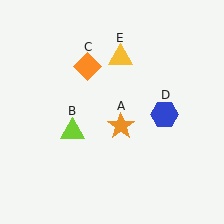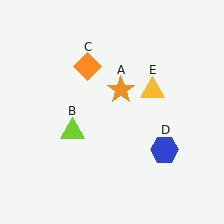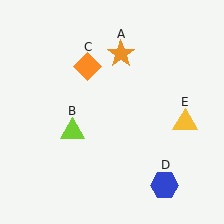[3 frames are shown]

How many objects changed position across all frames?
3 objects changed position: orange star (object A), blue hexagon (object D), yellow triangle (object E).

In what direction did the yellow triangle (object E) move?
The yellow triangle (object E) moved down and to the right.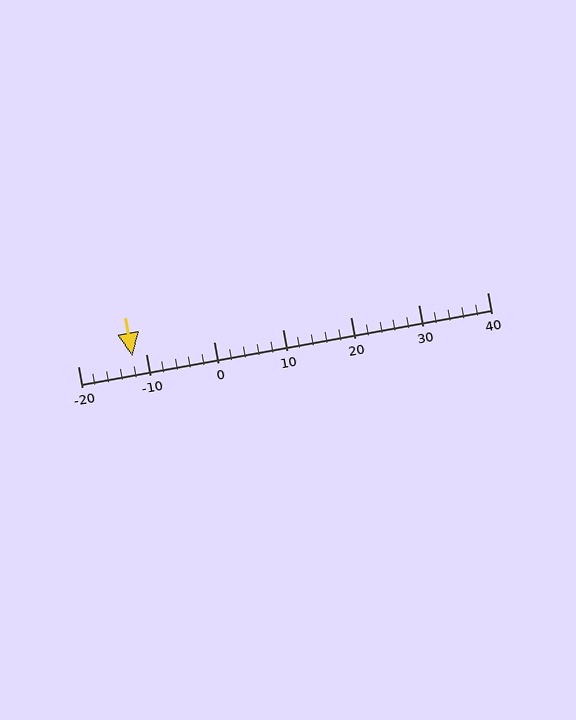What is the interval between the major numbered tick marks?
The major tick marks are spaced 10 units apart.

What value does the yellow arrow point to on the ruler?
The yellow arrow points to approximately -12.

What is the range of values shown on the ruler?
The ruler shows values from -20 to 40.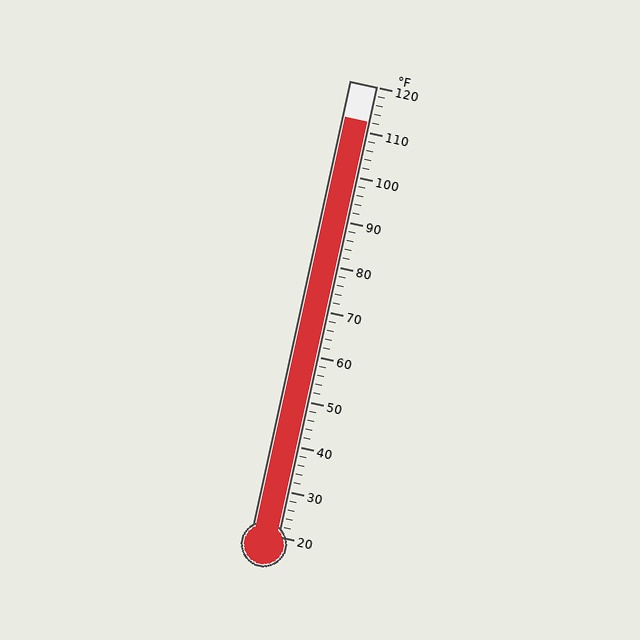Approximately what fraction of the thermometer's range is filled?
The thermometer is filled to approximately 90% of its range.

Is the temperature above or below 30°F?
The temperature is above 30°F.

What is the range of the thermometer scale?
The thermometer scale ranges from 20°F to 120°F.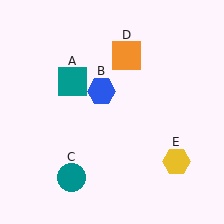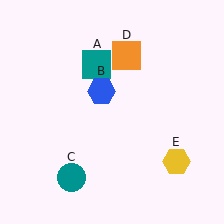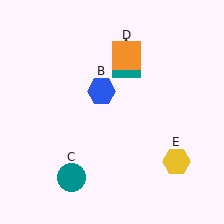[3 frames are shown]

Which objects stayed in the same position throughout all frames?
Blue hexagon (object B) and teal circle (object C) and orange square (object D) and yellow hexagon (object E) remained stationary.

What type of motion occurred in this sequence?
The teal square (object A) rotated clockwise around the center of the scene.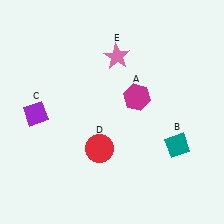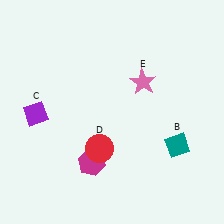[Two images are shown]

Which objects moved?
The objects that moved are: the magenta hexagon (A), the pink star (E).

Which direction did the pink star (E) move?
The pink star (E) moved right.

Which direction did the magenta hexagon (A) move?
The magenta hexagon (A) moved down.